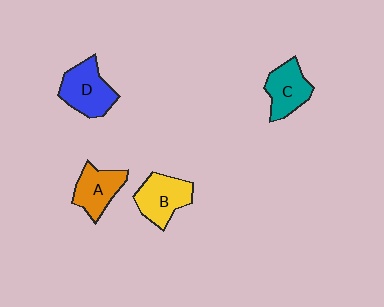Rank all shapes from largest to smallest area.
From largest to smallest: D (blue), B (yellow), A (orange), C (teal).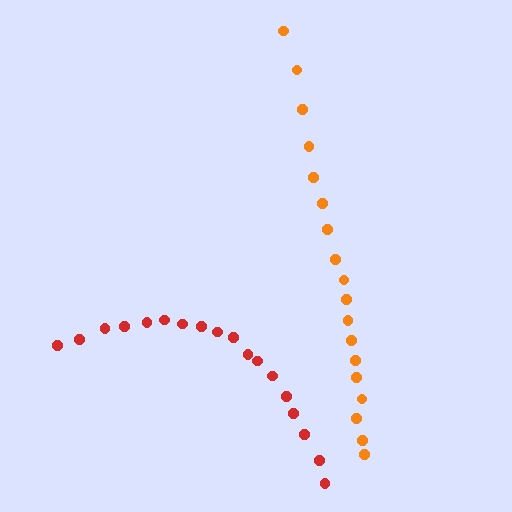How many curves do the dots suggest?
There are 2 distinct paths.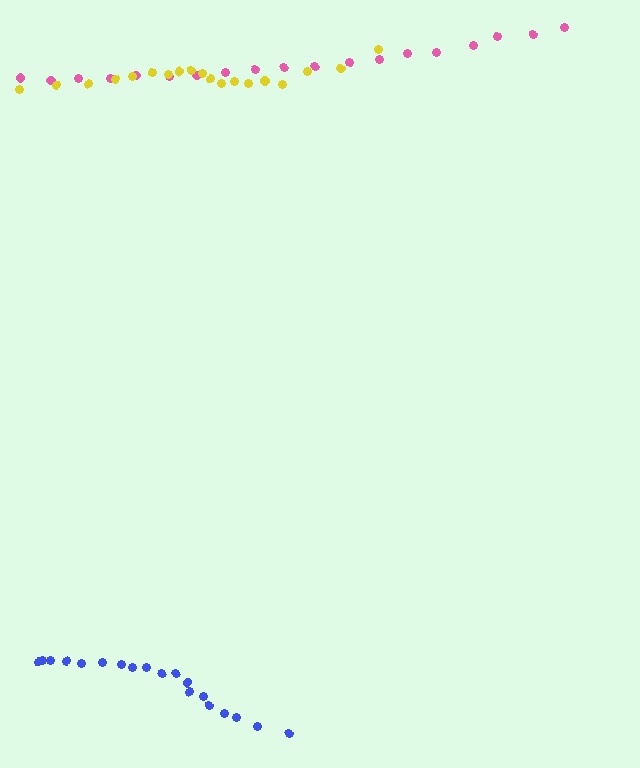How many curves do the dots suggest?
There are 3 distinct paths.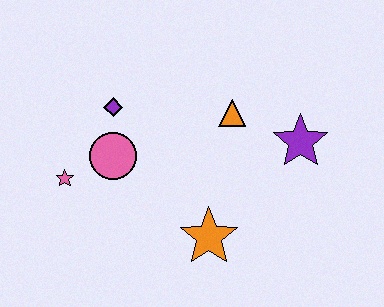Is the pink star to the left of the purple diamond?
Yes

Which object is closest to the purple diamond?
The pink circle is closest to the purple diamond.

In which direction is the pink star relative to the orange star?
The pink star is to the left of the orange star.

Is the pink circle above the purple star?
No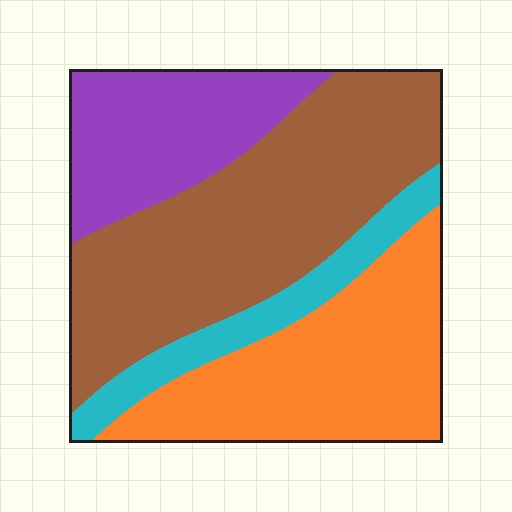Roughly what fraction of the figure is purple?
Purple covers 20% of the figure.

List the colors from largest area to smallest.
From largest to smallest: brown, orange, purple, cyan.